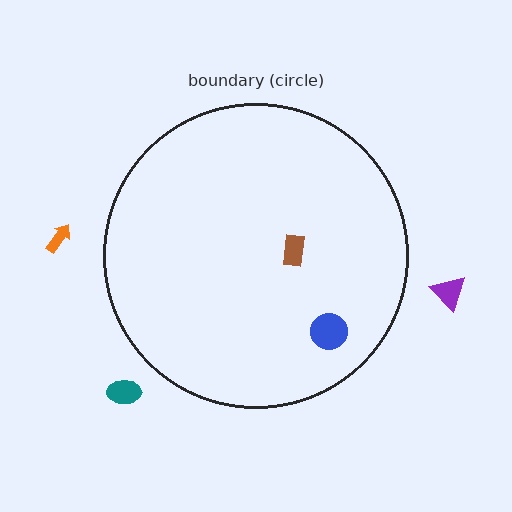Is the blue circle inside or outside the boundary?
Inside.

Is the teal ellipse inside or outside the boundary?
Outside.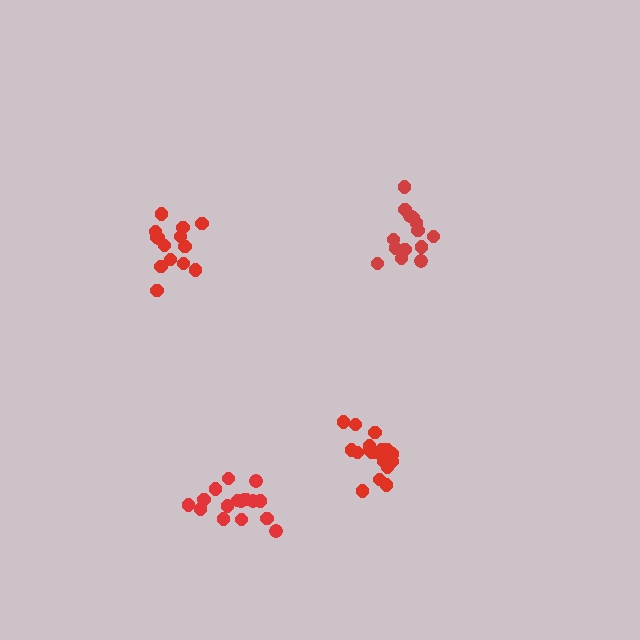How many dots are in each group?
Group 1: 14 dots, Group 2: 17 dots, Group 3: 19 dots, Group 4: 14 dots (64 total).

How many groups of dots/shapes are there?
There are 4 groups.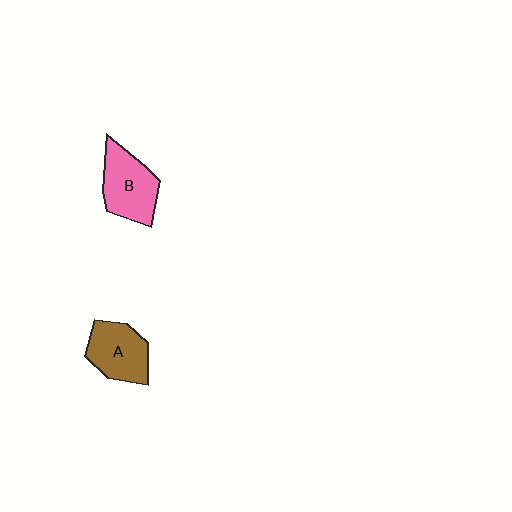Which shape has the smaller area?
Shape A (brown).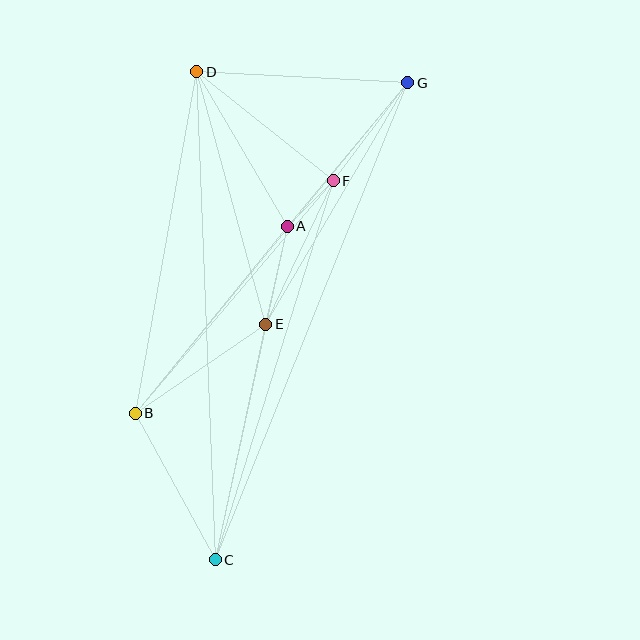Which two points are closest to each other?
Points A and F are closest to each other.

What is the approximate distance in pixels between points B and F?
The distance between B and F is approximately 305 pixels.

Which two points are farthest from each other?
Points C and G are farthest from each other.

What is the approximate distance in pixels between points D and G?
The distance between D and G is approximately 211 pixels.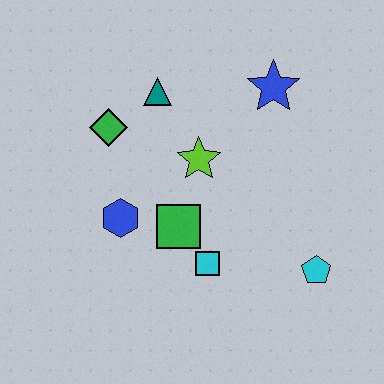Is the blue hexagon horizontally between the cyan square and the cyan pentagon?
No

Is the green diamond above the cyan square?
Yes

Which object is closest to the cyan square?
The green square is closest to the cyan square.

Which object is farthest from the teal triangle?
The cyan pentagon is farthest from the teal triangle.